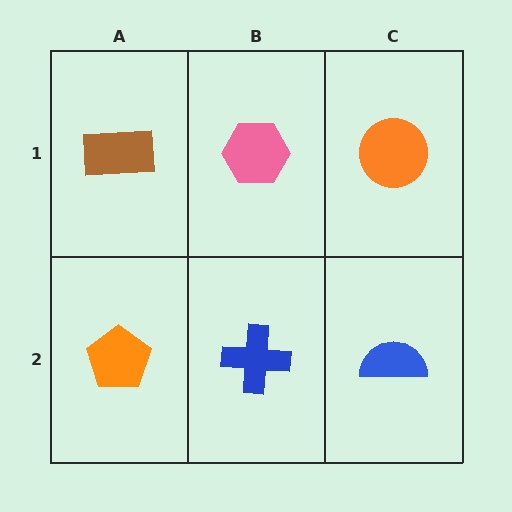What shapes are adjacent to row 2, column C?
An orange circle (row 1, column C), a blue cross (row 2, column B).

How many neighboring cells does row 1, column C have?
2.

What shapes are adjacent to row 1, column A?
An orange pentagon (row 2, column A), a pink hexagon (row 1, column B).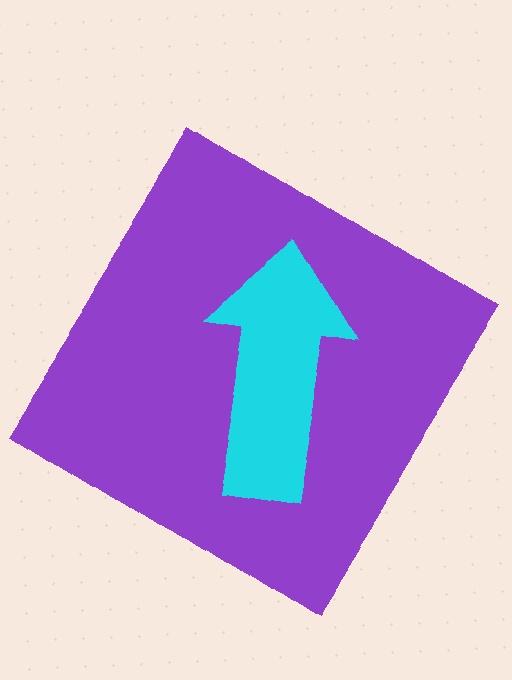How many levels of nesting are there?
2.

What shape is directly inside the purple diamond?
The cyan arrow.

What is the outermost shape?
The purple diamond.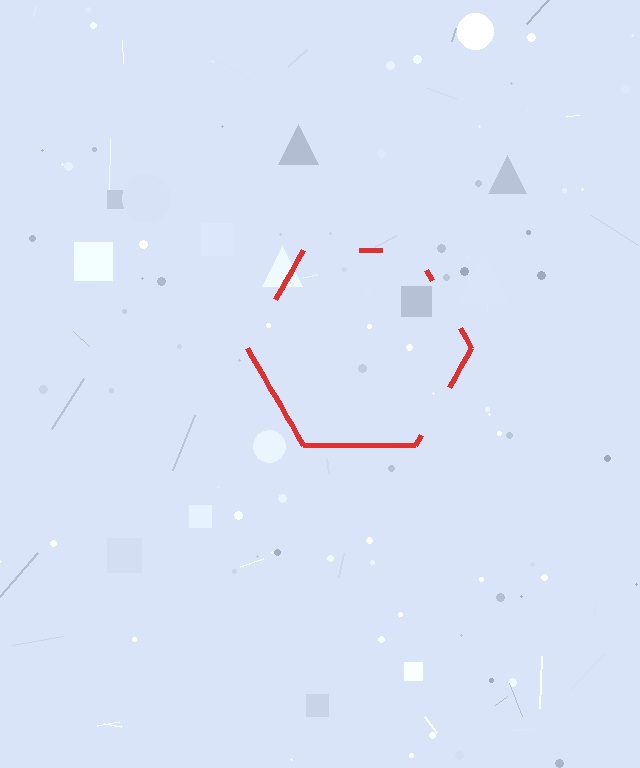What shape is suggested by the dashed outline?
The dashed outline suggests a hexagon.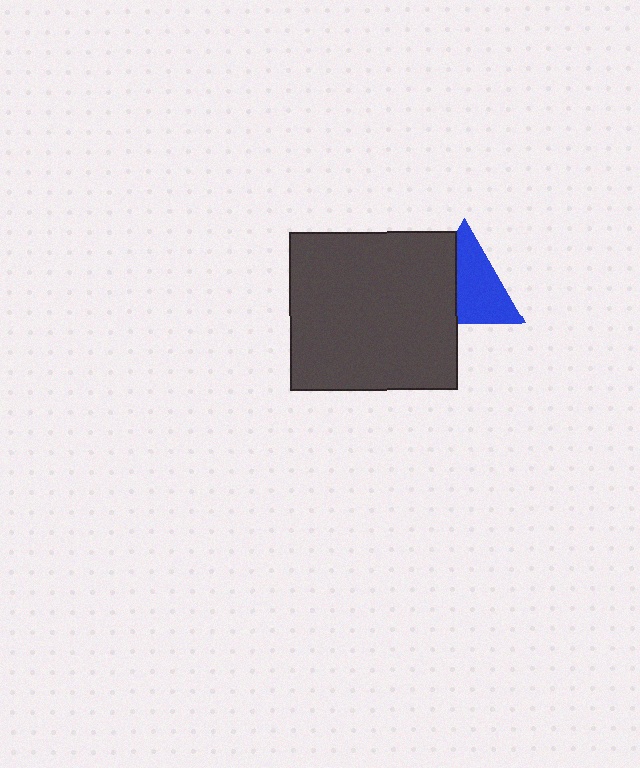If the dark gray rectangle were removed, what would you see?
You would see the complete blue triangle.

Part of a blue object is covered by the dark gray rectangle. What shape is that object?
It is a triangle.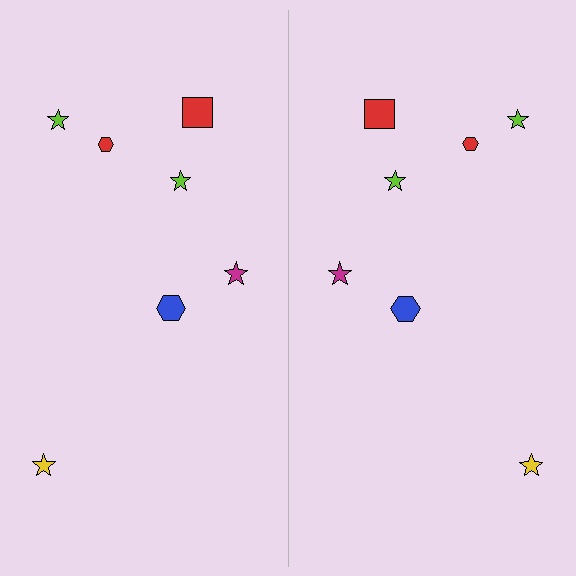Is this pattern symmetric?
Yes, this pattern has bilateral (reflection) symmetry.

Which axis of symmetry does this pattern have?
The pattern has a vertical axis of symmetry running through the center of the image.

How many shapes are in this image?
There are 14 shapes in this image.